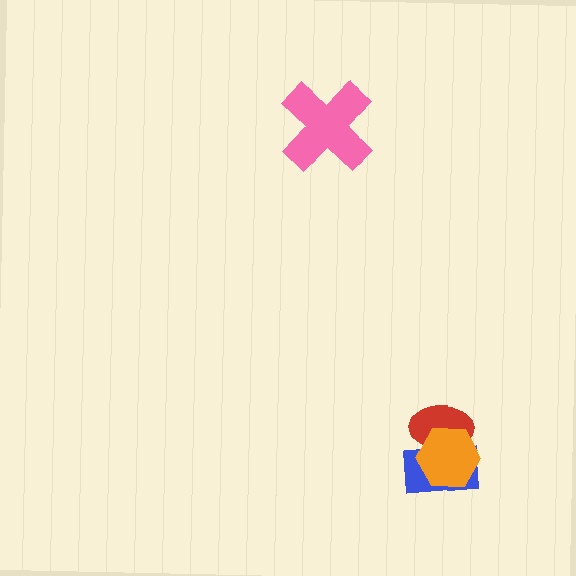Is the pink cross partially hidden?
No, no other shape covers it.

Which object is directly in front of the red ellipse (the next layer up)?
The blue rectangle is directly in front of the red ellipse.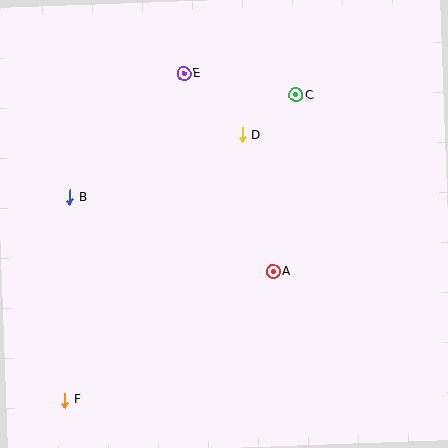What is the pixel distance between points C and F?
The distance between C and F is 383 pixels.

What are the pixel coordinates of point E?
Point E is at (184, 73).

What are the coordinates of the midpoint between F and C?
The midpoint between F and C is at (180, 248).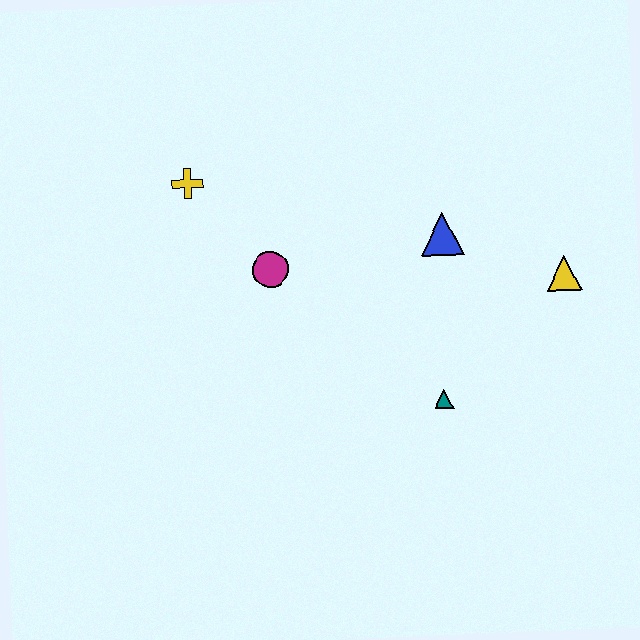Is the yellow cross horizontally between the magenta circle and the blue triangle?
No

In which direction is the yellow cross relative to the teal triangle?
The yellow cross is to the left of the teal triangle.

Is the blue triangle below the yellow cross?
Yes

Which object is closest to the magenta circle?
The yellow cross is closest to the magenta circle.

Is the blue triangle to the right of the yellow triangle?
No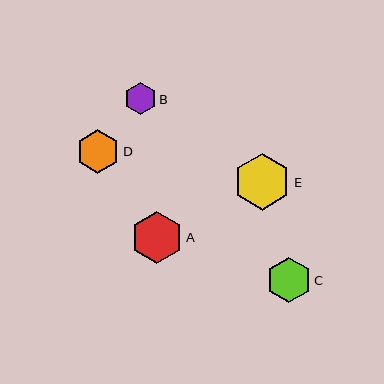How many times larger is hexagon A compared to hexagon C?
Hexagon A is approximately 1.1 times the size of hexagon C.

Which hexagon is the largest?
Hexagon E is the largest with a size of approximately 57 pixels.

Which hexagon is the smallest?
Hexagon B is the smallest with a size of approximately 32 pixels.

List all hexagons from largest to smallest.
From largest to smallest: E, A, C, D, B.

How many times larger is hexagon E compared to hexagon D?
Hexagon E is approximately 1.3 times the size of hexagon D.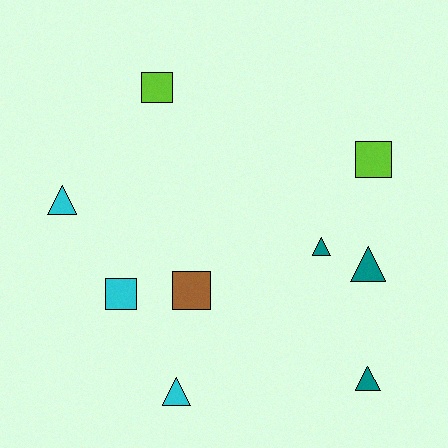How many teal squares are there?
There are no teal squares.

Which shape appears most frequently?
Triangle, with 5 objects.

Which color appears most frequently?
Cyan, with 3 objects.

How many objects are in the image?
There are 9 objects.